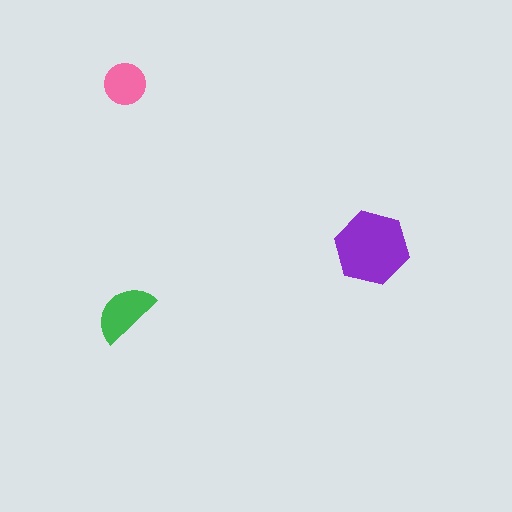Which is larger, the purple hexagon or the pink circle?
The purple hexagon.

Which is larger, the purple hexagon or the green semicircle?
The purple hexagon.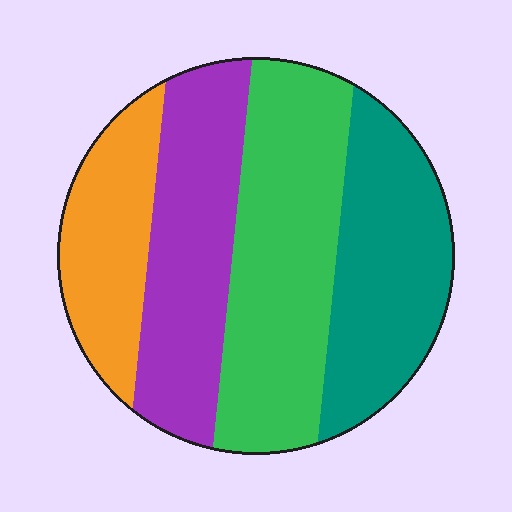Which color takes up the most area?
Green, at roughly 30%.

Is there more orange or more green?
Green.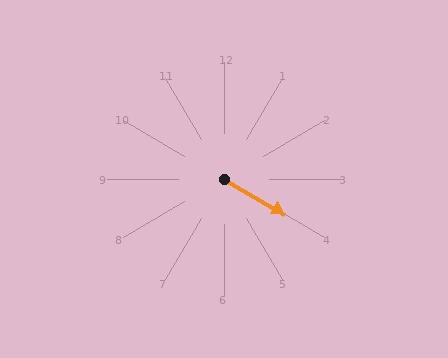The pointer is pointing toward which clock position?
Roughly 4 o'clock.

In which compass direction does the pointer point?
Southeast.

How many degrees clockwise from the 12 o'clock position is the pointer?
Approximately 120 degrees.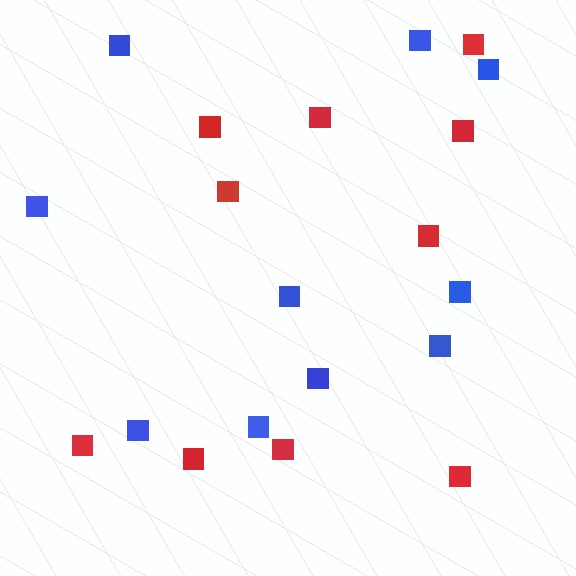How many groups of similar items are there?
There are 2 groups: one group of blue squares (10) and one group of red squares (10).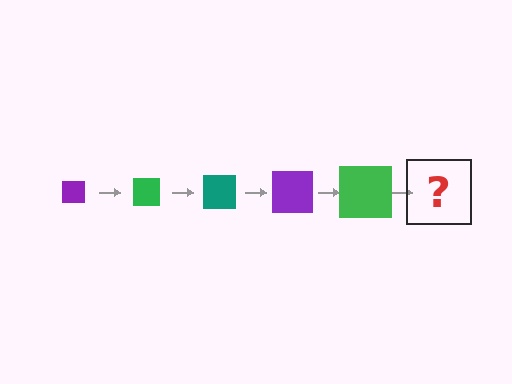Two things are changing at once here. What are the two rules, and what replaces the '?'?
The two rules are that the square grows larger each step and the color cycles through purple, green, and teal. The '?' should be a teal square, larger than the previous one.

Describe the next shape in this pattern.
It should be a teal square, larger than the previous one.